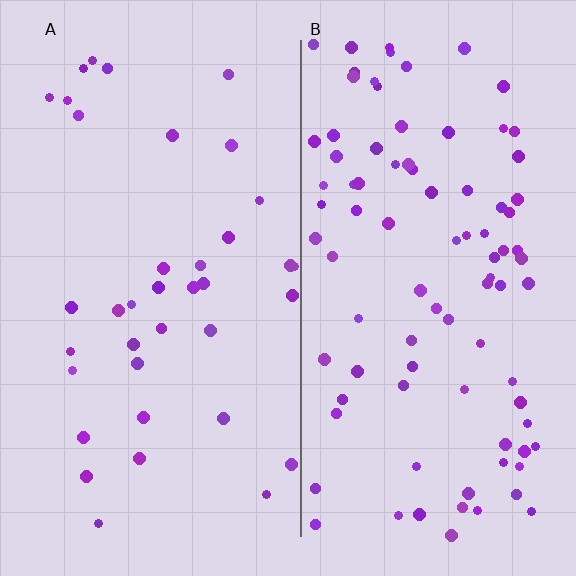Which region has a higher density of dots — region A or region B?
B (the right).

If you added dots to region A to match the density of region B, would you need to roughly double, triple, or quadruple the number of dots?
Approximately double.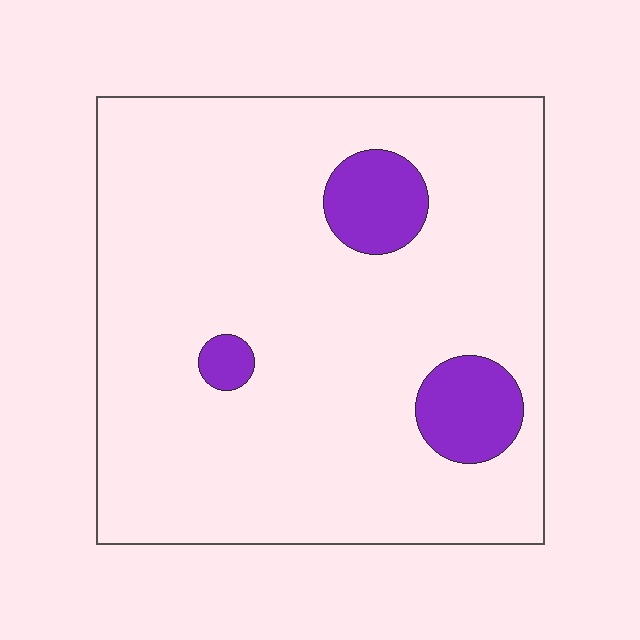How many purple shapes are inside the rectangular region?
3.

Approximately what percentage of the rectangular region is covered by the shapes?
Approximately 10%.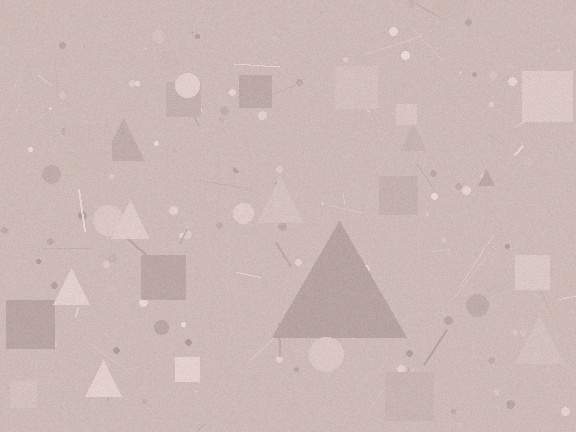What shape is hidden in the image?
A triangle is hidden in the image.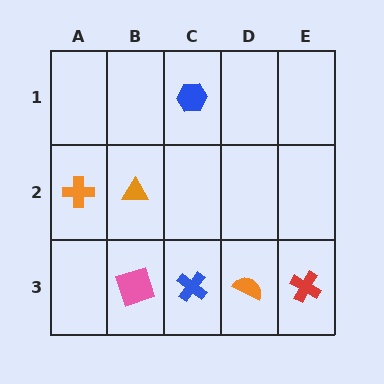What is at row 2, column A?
An orange cross.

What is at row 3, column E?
A red cross.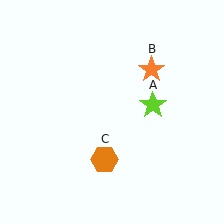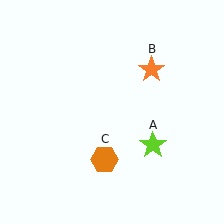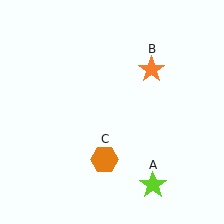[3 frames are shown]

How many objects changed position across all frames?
1 object changed position: lime star (object A).